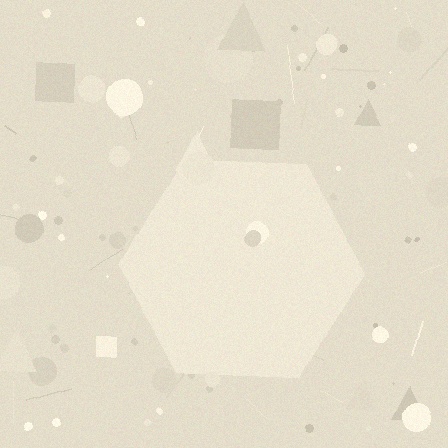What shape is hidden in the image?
A hexagon is hidden in the image.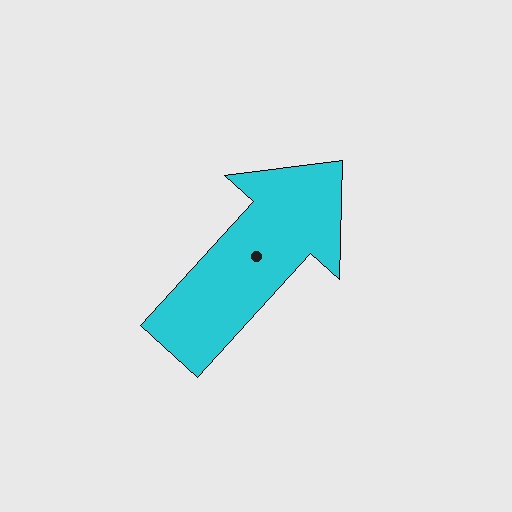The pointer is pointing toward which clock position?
Roughly 1 o'clock.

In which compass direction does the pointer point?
Northeast.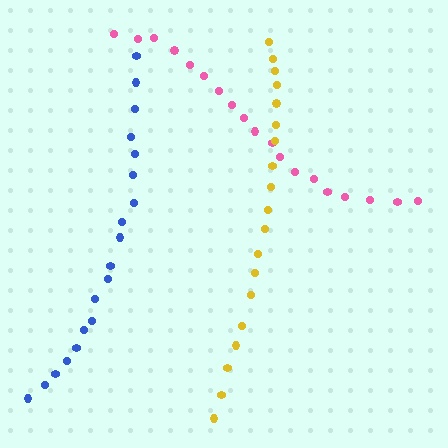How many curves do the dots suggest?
There are 3 distinct paths.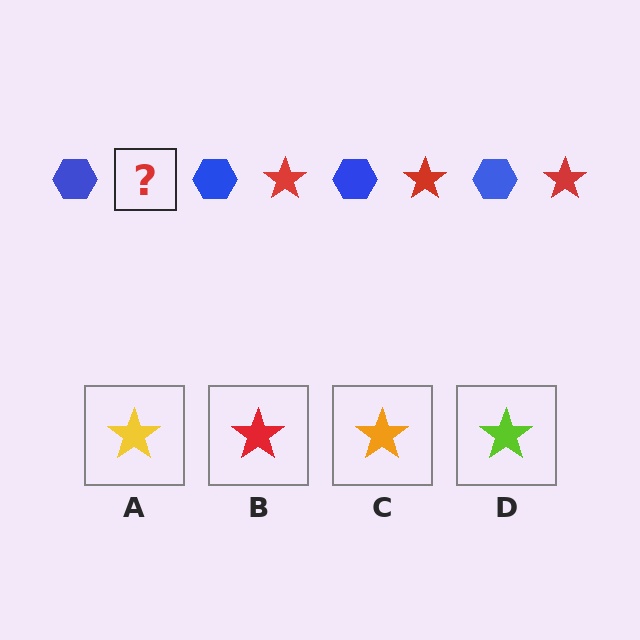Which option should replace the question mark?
Option B.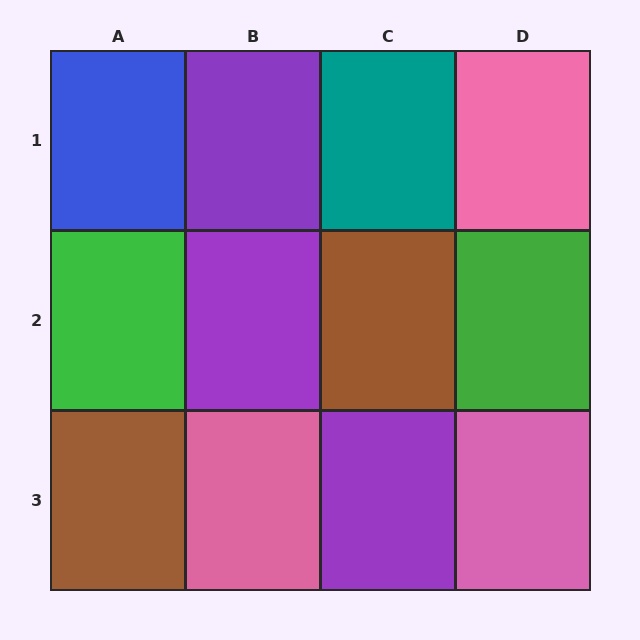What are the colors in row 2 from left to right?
Green, purple, brown, green.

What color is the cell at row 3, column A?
Brown.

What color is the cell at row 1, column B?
Purple.